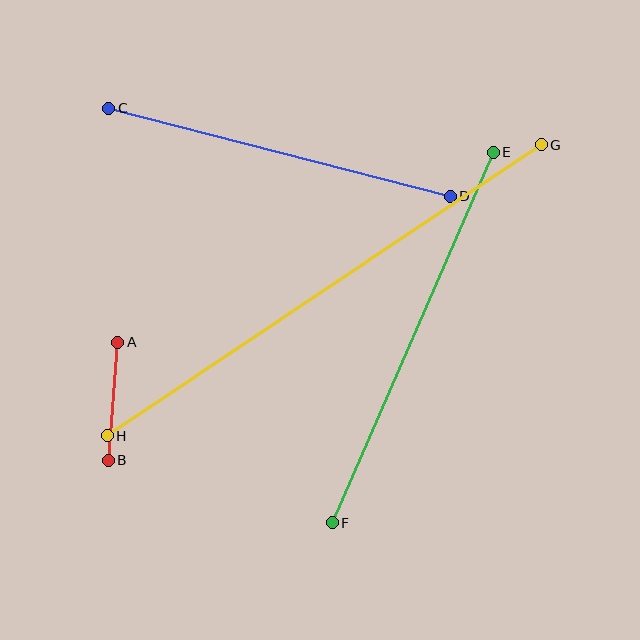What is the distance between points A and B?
The distance is approximately 118 pixels.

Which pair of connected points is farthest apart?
Points G and H are farthest apart.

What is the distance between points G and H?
The distance is approximately 522 pixels.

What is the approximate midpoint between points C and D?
The midpoint is at approximately (280, 152) pixels.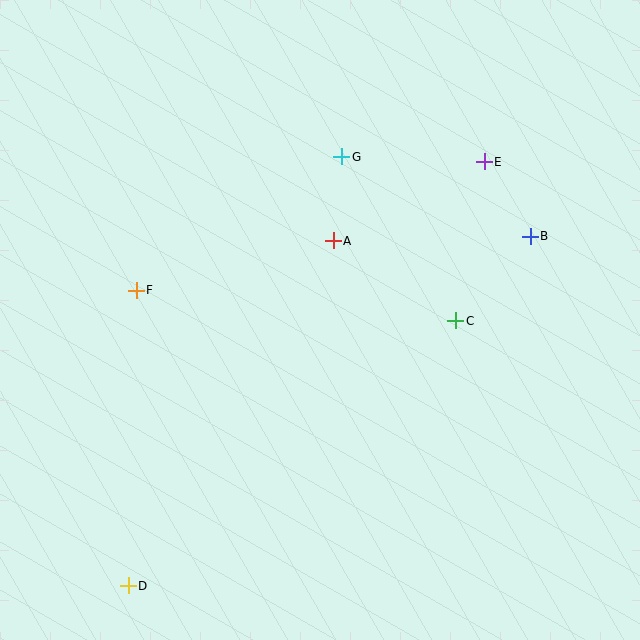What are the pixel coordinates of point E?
Point E is at (484, 162).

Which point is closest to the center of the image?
Point A at (333, 241) is closest to the center.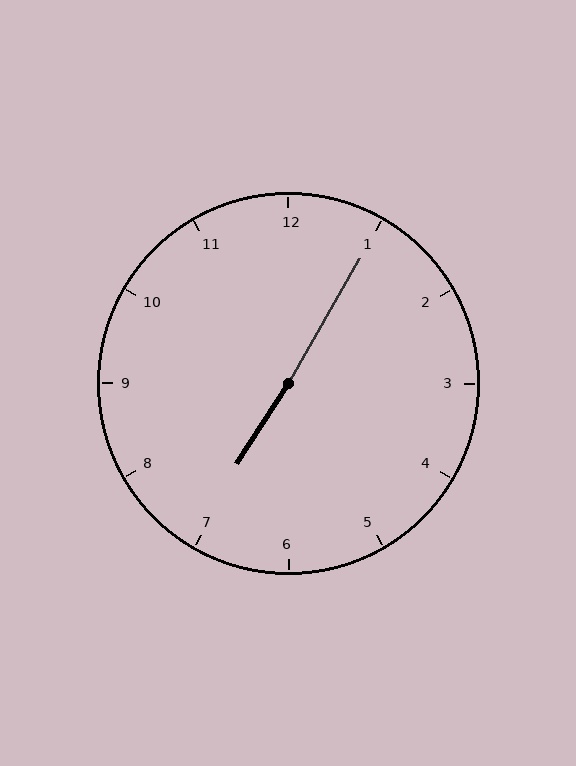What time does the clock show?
7:05.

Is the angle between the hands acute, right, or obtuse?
It is obtuse.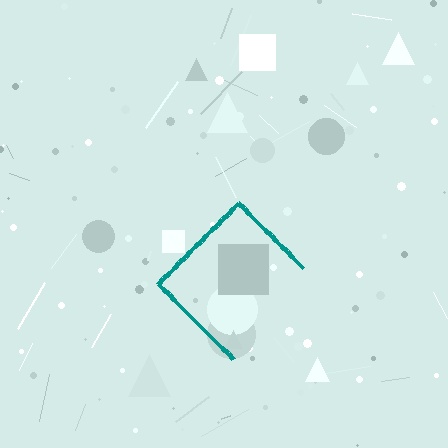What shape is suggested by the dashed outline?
The dashed outline suggests a diamond.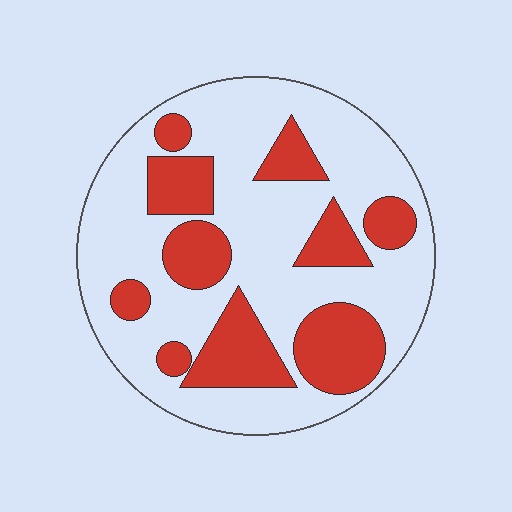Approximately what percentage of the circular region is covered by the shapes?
Approximately 30%.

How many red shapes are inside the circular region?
10.